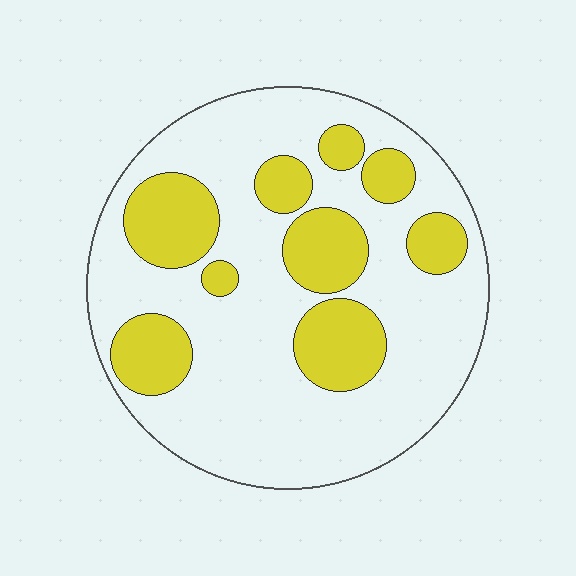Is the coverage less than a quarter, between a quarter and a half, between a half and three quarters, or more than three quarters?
Between a quarter and a half.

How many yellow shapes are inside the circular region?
9.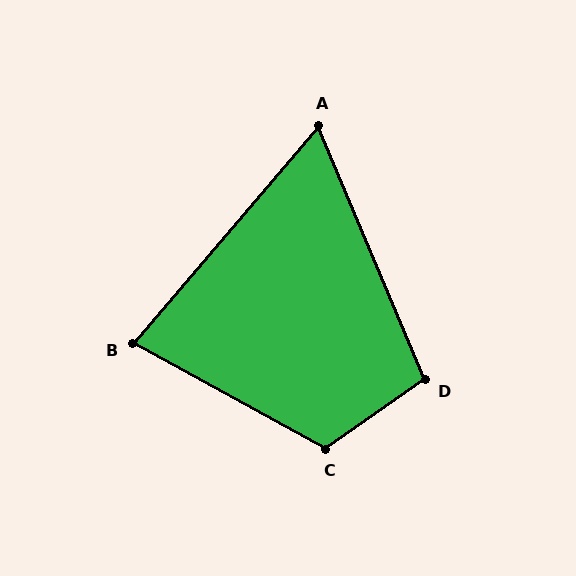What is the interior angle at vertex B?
Approximately 78 degrees (acute).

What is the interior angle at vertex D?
Approximately 102 degrees (obtuse).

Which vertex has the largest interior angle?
C, at approximately 117 degrees.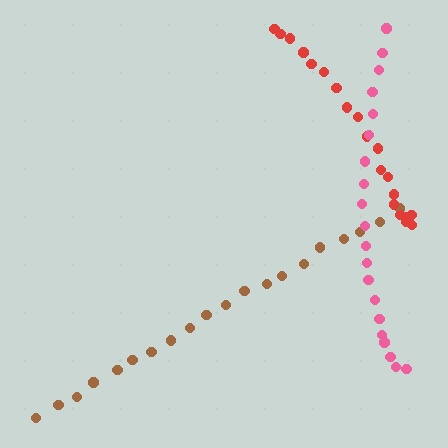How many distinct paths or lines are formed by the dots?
There are 3 distinct paths.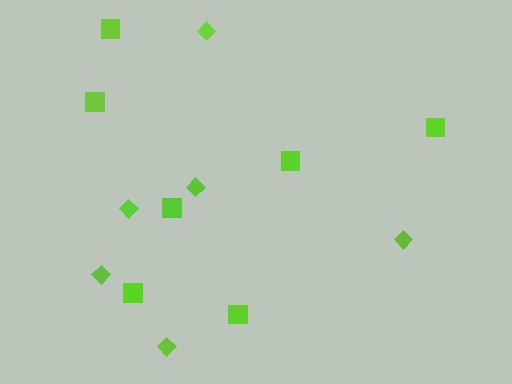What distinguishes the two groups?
There are 2 groups: one group of squares (7) and one group of diamonds (6).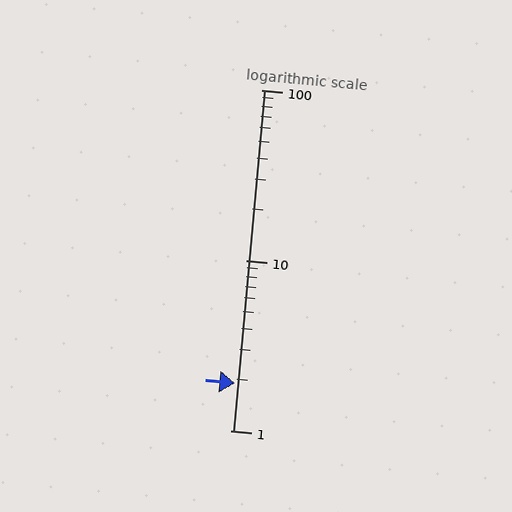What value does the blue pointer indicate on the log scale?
The pointer indicates approximately 1.9.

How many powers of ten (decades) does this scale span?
The scale spans 2 decades, from 1 to 100.